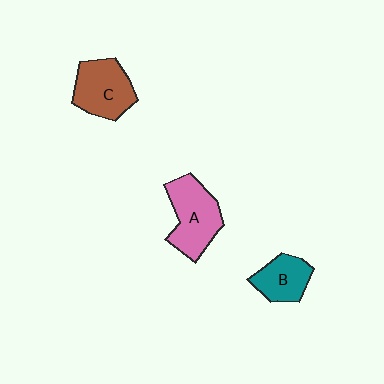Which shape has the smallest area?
Shape B (teal).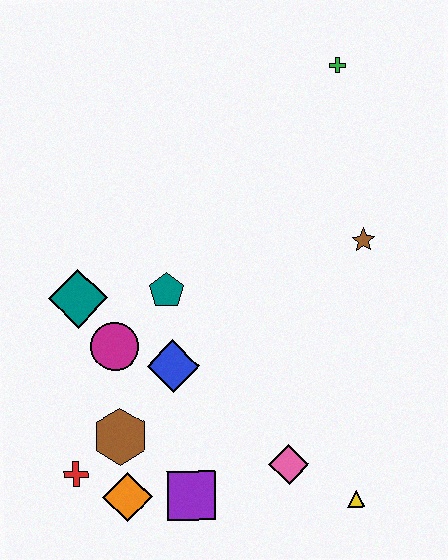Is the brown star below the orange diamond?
No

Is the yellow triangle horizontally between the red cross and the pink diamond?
No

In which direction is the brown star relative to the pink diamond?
The brown star is above the pink diamond.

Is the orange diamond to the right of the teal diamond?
Yes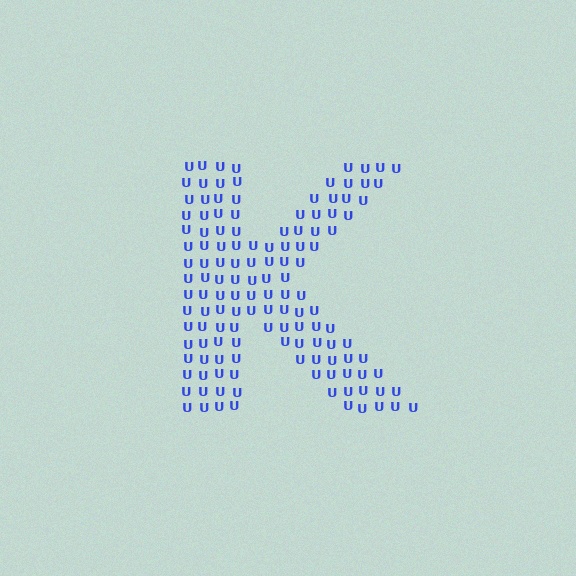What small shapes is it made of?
It is made of small letter U's.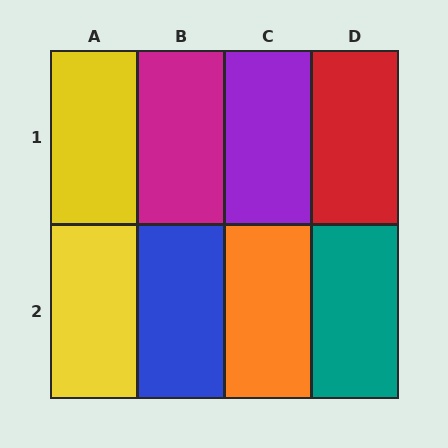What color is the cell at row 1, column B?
Magenta.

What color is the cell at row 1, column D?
Red.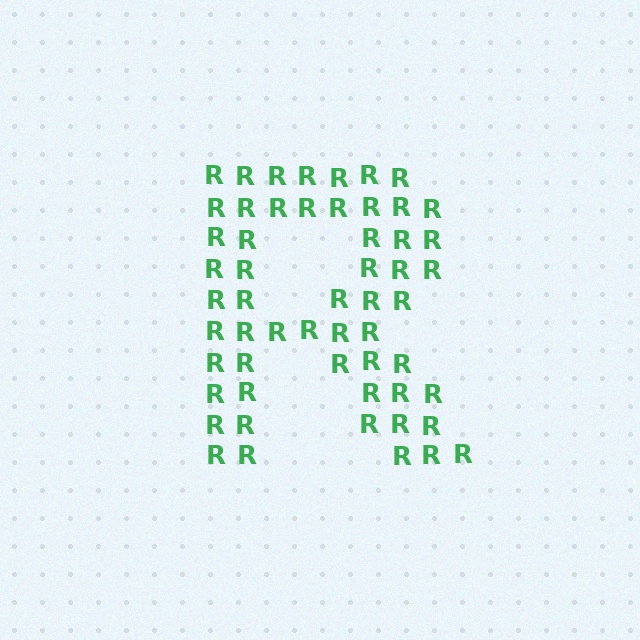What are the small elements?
The small elements are letter R's.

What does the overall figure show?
The overall figure shows the letter R.